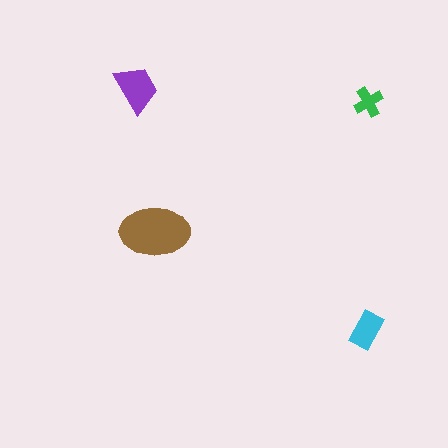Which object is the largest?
The brown ellipse.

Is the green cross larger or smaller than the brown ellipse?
Smaller.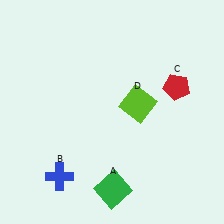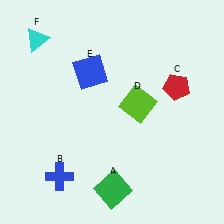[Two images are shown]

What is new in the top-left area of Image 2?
A cyan triangle (F) was added in the top-left area of Image 2.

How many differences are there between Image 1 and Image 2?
There are 2 differences between the two images.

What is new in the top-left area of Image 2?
A blue square (E) was added in the top-left area of Image 2.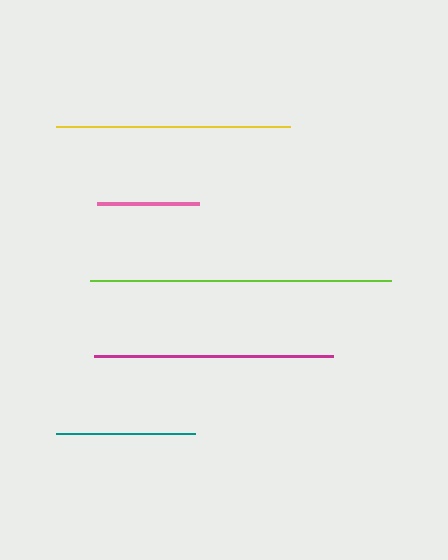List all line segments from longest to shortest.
From longest to shortest: lime, magenta, yellow, teal, pink.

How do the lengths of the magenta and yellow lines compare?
The magenta and yellow lines are approximately the same length.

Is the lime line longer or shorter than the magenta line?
The lime line is longer than the magenta line.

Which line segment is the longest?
The lime line is the longest at approximately 302 pixels.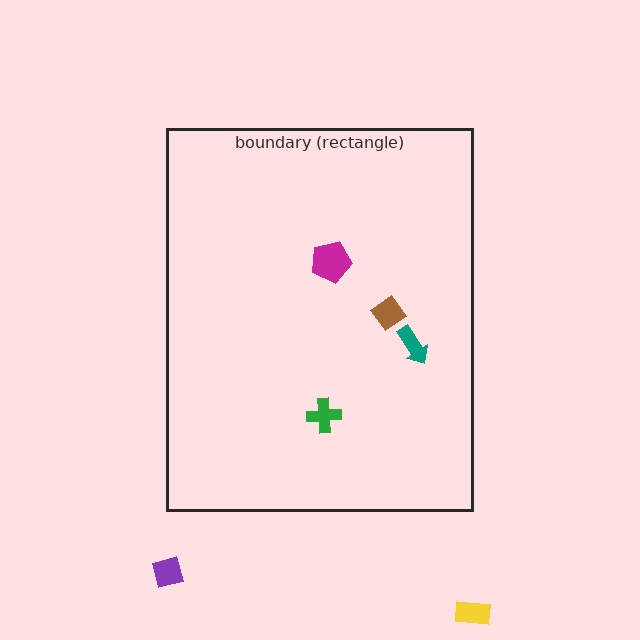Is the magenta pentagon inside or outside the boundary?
Inside.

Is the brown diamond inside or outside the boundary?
Inside.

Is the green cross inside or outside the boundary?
Inside.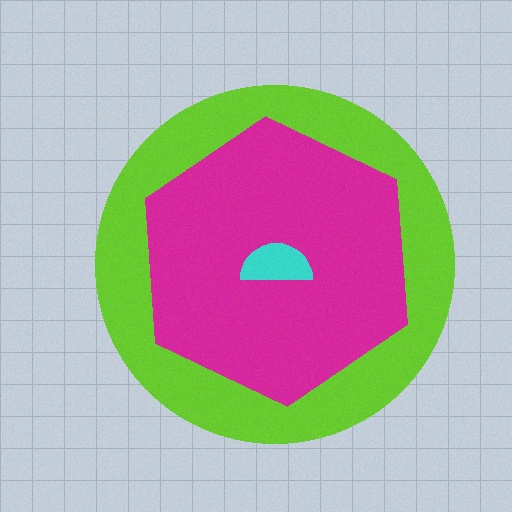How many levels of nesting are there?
3.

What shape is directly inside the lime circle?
The magenta hexagon.